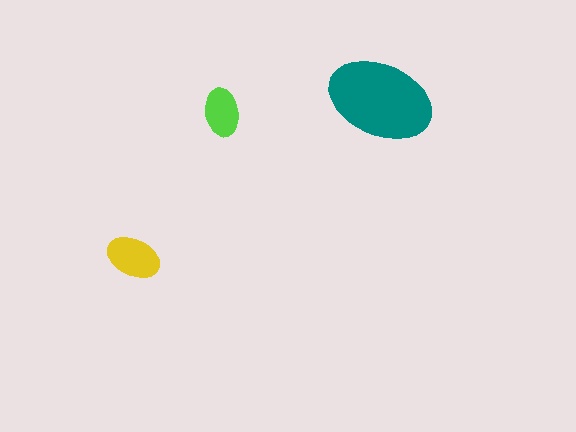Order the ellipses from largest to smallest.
the teal one, the yellow one, the lime one.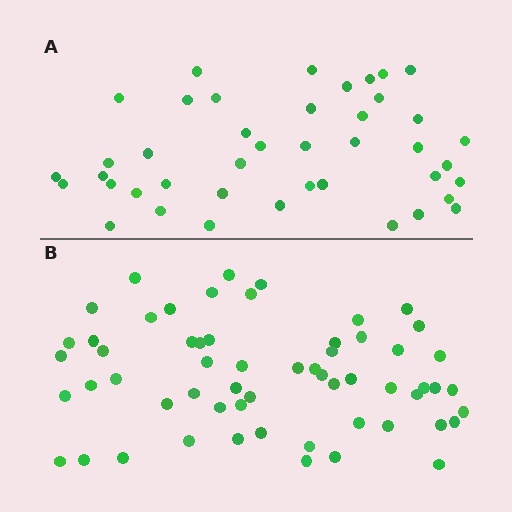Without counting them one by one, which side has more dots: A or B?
Region B (the bottom region) has more dots.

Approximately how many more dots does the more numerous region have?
Region B has approximately 15 more dots than region A.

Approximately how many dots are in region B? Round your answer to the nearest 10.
About 60 dots. (The exact count is 59, which rounds to 60.)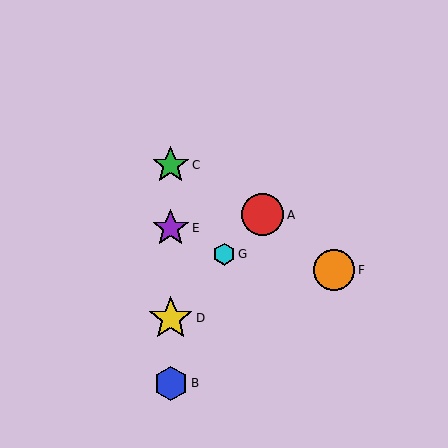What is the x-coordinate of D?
Object D is at x≈171.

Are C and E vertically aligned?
Yes, both are at x≈171.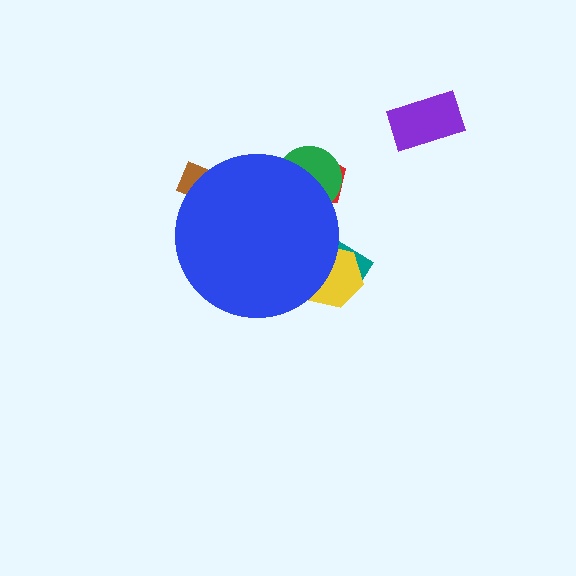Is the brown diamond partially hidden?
Yes, the brown diamond is partially hidden behind the blue circle.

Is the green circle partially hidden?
Yes, the green circle is partially hidden behind the blue circle.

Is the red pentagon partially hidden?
Yes, the red pentagon is partially hidden behind the blue circle.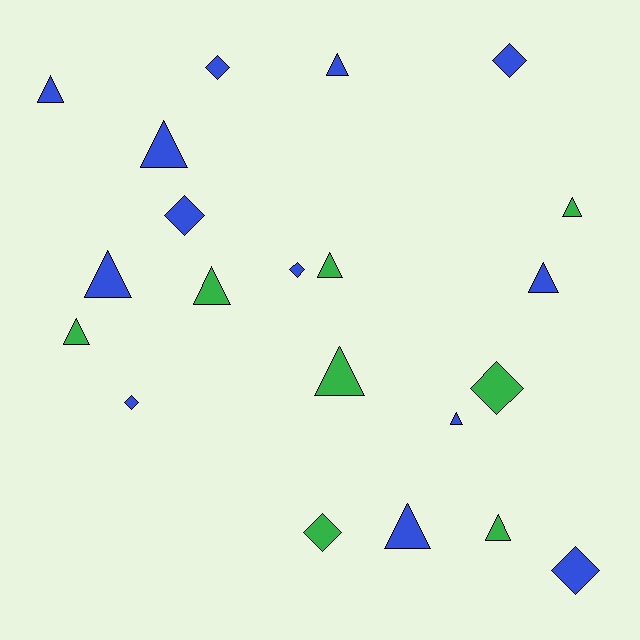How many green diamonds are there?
There are 2 green diamonds.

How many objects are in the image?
There are 21 objects.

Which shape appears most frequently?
Triangle, with 13 objects.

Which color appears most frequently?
Blue, with 13 objects.